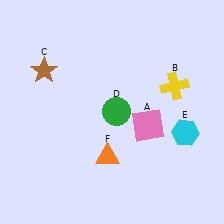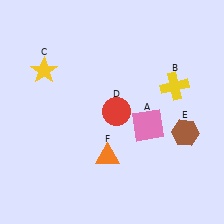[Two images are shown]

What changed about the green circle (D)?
In Image 1, D is green. In Image 2, it changed to red.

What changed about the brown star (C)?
In Image 1, C is brown. In Image 2, it changed to yellow.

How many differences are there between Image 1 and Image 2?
There are 3 differences between the two images.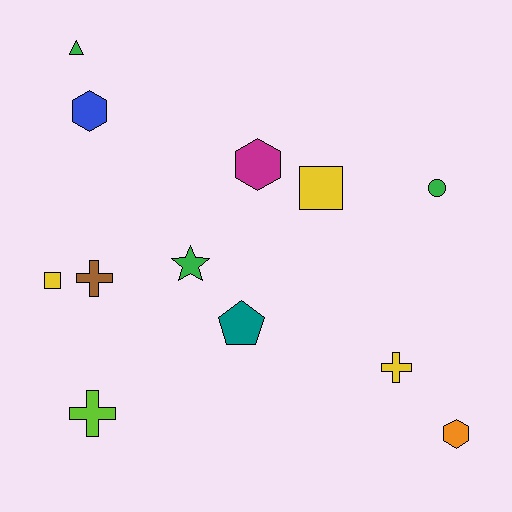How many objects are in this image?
There are 12 objects.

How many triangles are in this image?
There is 1 triangle.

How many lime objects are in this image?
There is 1 lime object.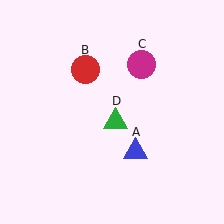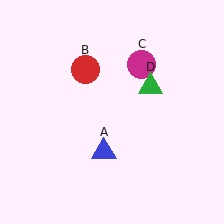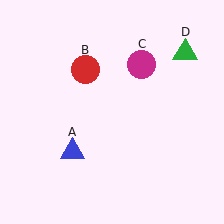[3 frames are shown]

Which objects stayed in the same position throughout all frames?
Red circle (object B) and magenta circle (object C) remained stationary.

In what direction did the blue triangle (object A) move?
The blue triangle (object A) moved left.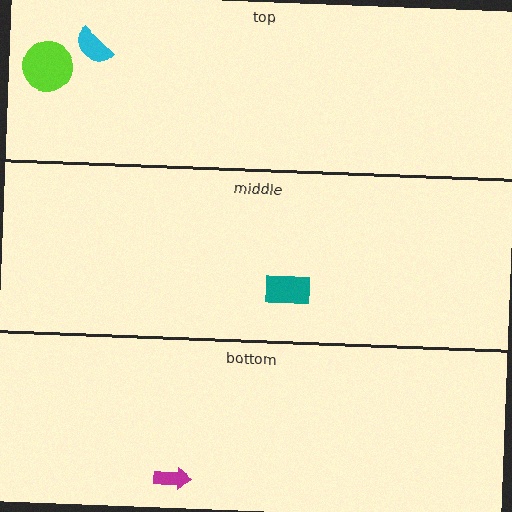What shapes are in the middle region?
The teal rectangle.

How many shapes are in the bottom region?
1.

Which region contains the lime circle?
The top region.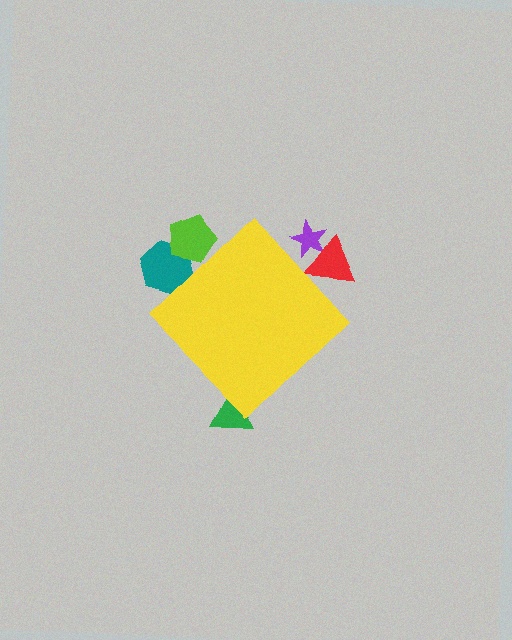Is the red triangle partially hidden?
Yes, the red triangle is partially hidden behind the yellow diamond.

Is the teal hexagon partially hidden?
Yes, the teal hexagon is partially hidden behind the yellow diamond.